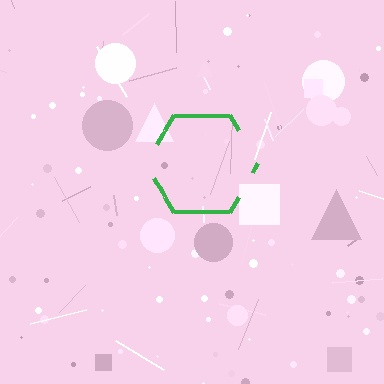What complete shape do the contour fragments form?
The contour fragments form a hexagon.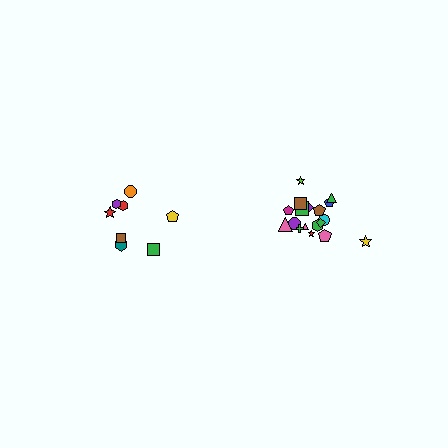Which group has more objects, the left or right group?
The right group.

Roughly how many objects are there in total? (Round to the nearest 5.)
Roughly 25 objects in total.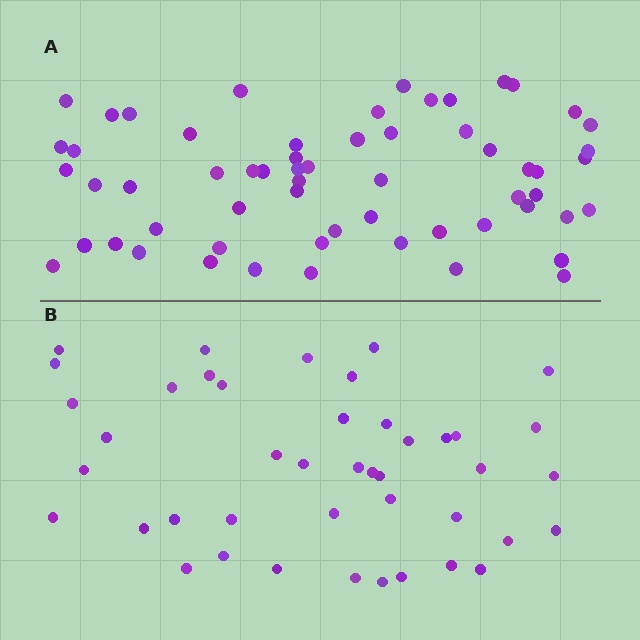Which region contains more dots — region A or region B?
Region A (the top region) has more dots.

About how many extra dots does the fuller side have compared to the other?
Region A has approximately 15 more dots than region B.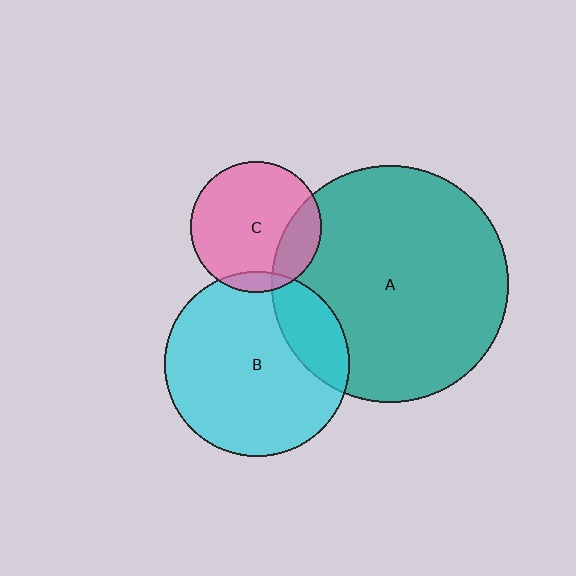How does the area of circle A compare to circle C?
Approximately 3.3 times.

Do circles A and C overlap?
Yes.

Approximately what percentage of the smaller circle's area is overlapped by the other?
Approximately 20%.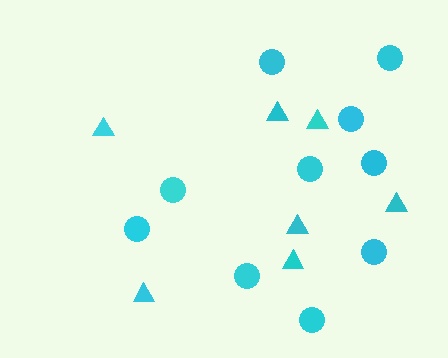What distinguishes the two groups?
There are 2 groups: one group of triangles (7) and one group of circles (10).